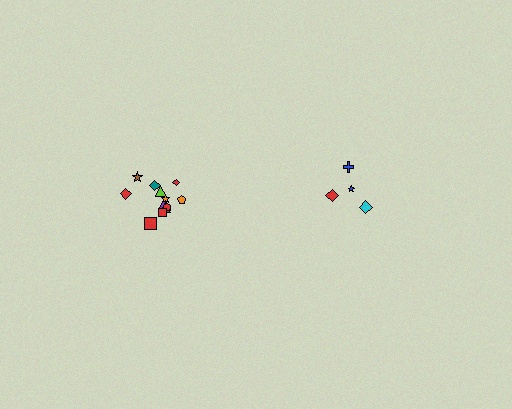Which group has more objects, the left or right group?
The left group.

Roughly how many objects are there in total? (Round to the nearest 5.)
Roughly 15 objects in total.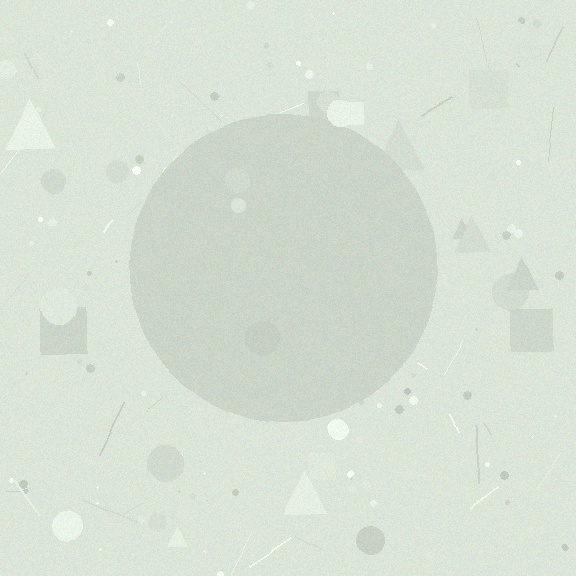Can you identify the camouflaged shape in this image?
The camouflaged shape is a circle.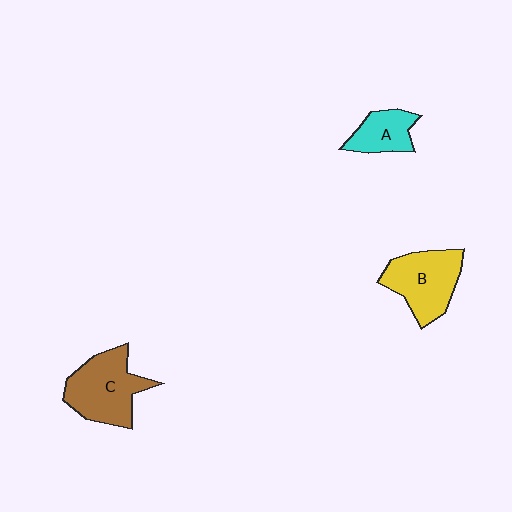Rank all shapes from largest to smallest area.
From largest to smallest: C (brown), B (yellow), A (cyan).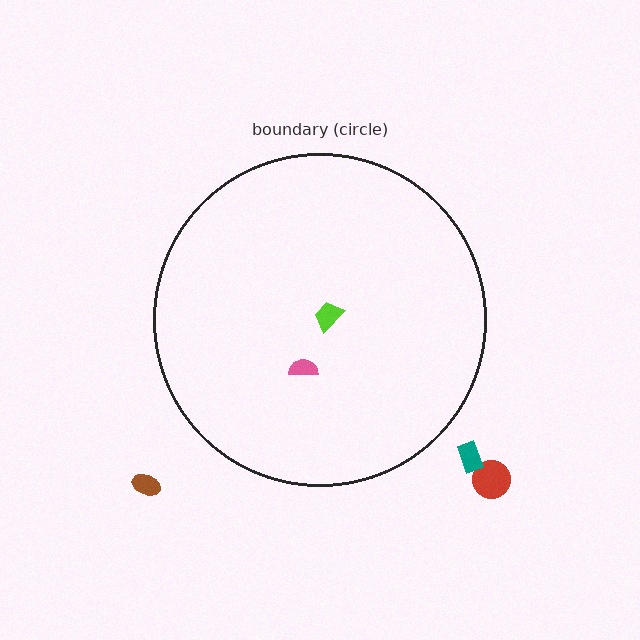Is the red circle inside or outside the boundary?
Outside.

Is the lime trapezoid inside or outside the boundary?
Inside.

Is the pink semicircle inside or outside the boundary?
Inside.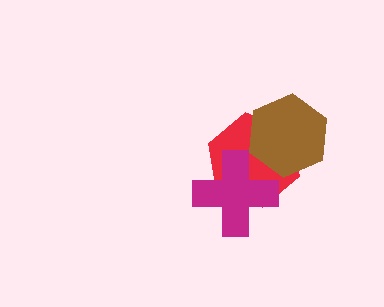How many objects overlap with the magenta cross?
1 object overlaps with the magenta cross.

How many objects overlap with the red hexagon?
2 objects overlap with the red hexagon.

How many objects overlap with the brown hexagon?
1 object overlaps with the brown hexagon.